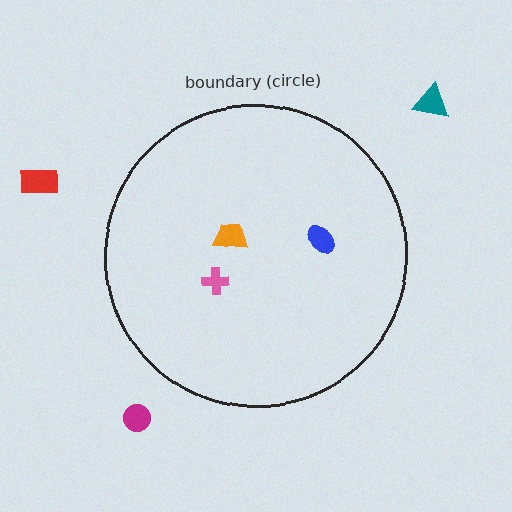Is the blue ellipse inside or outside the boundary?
Inside.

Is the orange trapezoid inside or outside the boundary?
Inside.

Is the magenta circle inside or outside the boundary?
Outside.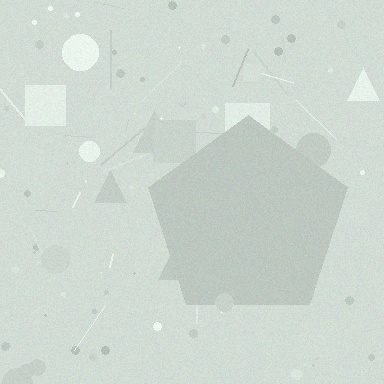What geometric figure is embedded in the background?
A pentagon is embedded in the background.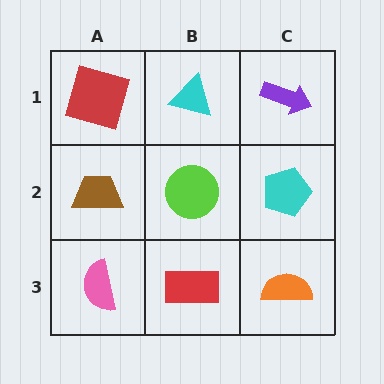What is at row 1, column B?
A cyan triangle.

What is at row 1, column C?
A purple arrow.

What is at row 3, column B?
A red rectangle.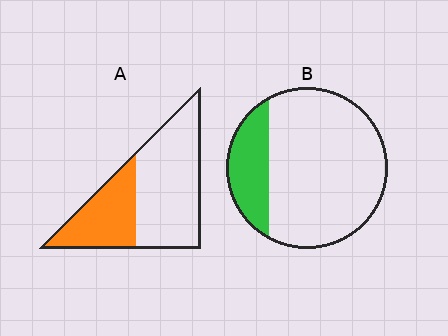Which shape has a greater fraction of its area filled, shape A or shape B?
Shape A.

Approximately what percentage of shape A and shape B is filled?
A is approximately 35% and B is approximately 20%.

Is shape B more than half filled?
No.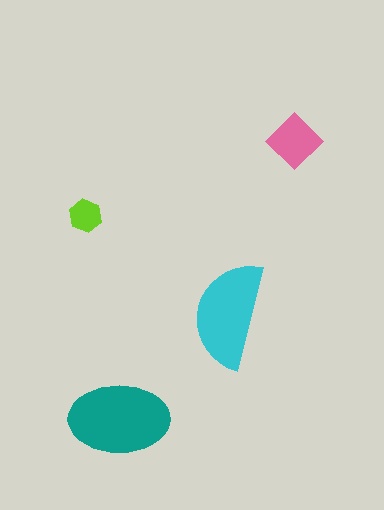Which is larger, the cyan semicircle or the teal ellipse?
The teal ellipse.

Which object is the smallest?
The lime hexagon.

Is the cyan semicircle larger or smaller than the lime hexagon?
Larger.